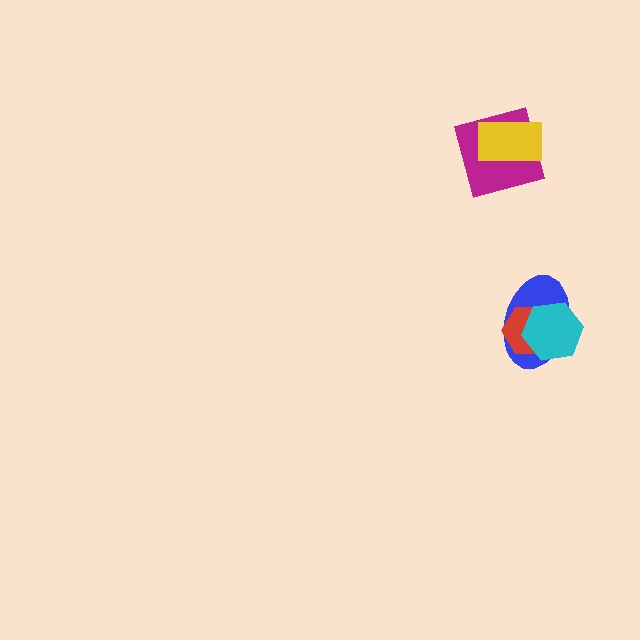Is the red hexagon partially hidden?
Yes, it is partially covered by another shape.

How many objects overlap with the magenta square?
1 object overlaps with the magenta square.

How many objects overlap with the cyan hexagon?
2 objects overlap with the cyan hexagon.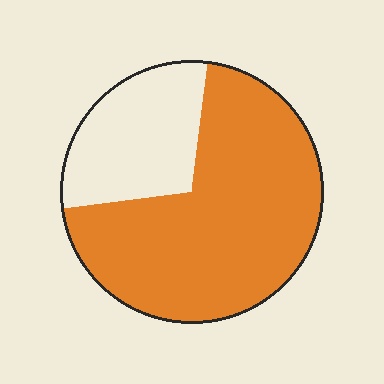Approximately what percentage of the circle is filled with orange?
Approximately 70%.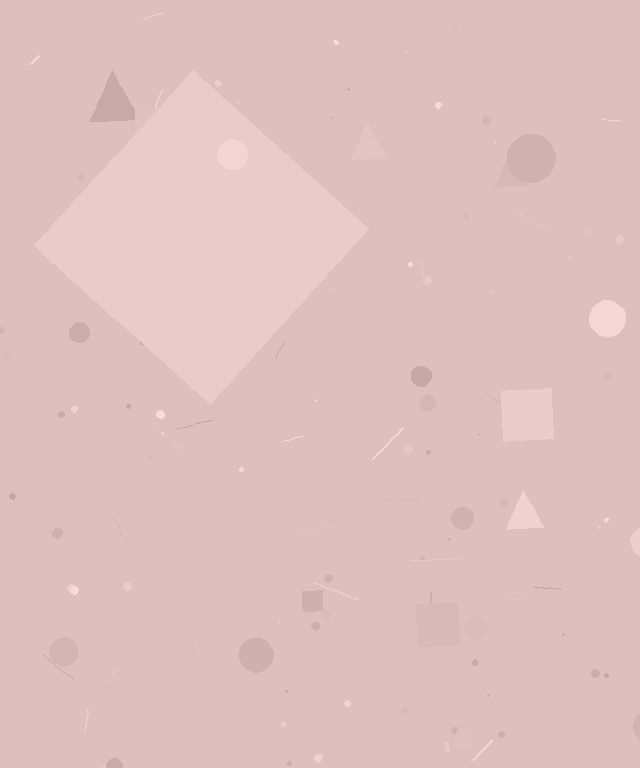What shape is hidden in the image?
A diamond is hidden in the image.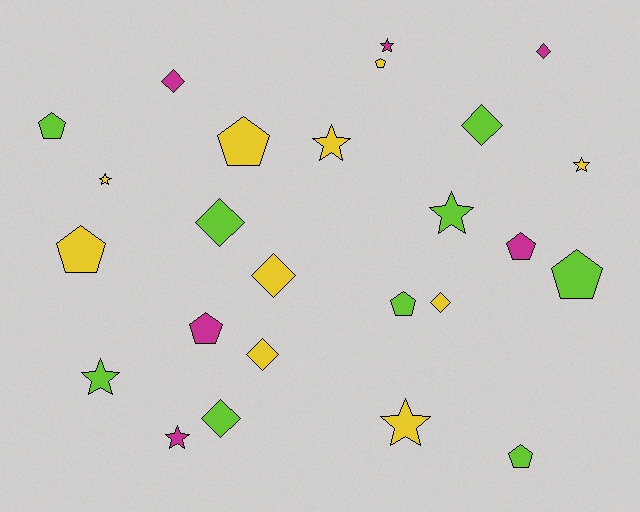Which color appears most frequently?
Yellow, with 10 objects.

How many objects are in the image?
There are 25 objects.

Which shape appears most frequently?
Pentagon, with 9 objects.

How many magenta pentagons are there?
There are 2 magenta pentagons.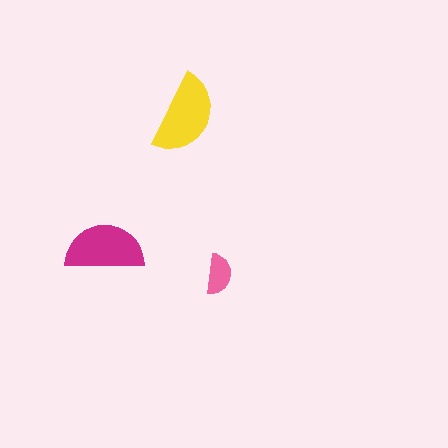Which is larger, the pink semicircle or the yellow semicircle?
The yellow one.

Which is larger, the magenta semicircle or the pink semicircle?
The magenta one.